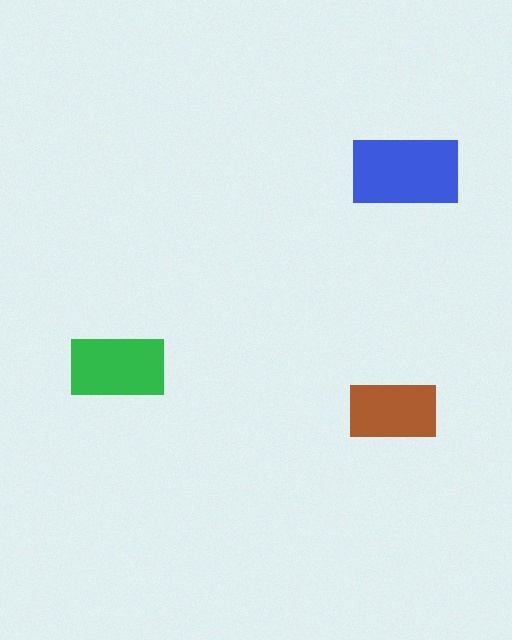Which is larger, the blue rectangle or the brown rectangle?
The blue one.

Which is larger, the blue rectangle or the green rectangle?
The blue one.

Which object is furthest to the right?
The blue rectangle is rightmost.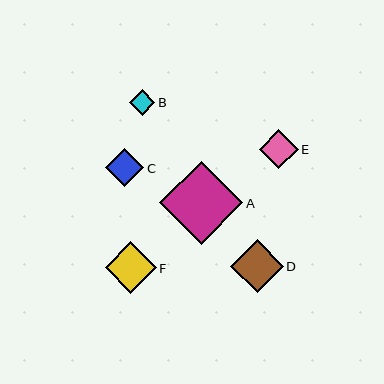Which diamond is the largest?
Diamond A is the largest with a size of approximately 83 pixels.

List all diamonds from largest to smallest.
From largest to smallest: A, D, F, E, C, B.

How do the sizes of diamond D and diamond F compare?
Diamond D and diamond F are approximately the same size.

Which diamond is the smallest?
Diamond B is the smallest with a size of approximately 26 pixels.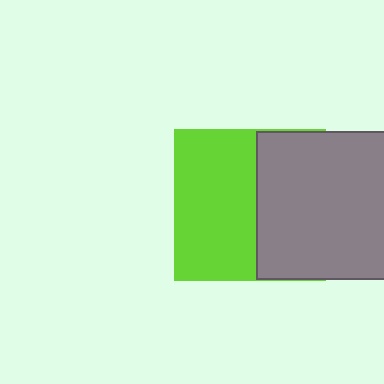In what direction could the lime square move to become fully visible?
The lime square could move left. That would shift it out from behind the gray square entirely.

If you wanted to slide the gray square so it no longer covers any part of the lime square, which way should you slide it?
Slide it right — that is the most direct way to separate the two shapes.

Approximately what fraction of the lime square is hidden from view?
Roughly 45% of the lime square is hidden behind the gray square.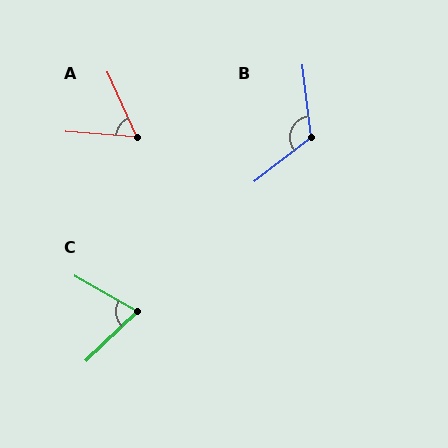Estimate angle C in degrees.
Approximately 74 degrees.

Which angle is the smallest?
A, at approximately 61 degrees.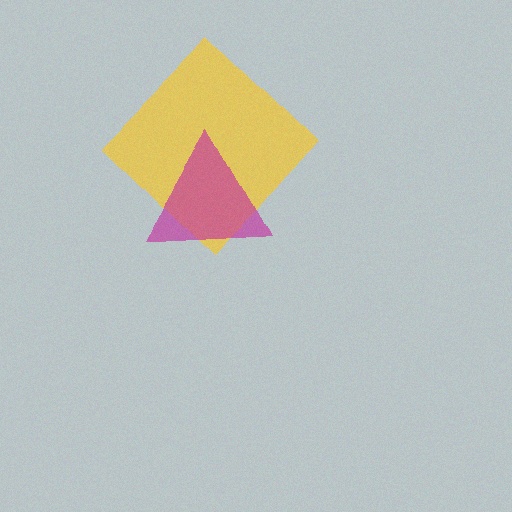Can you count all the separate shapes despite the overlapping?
Yes, there are 2 separate shapes.